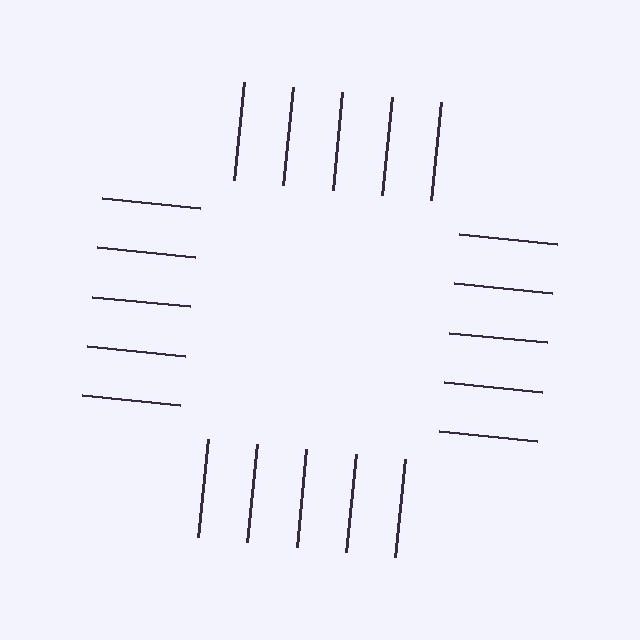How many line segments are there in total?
20 — 5 along each of the 4 edges.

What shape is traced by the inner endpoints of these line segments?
An illusory square — the line segments terminate on its edges but no continuous stroke is drawn.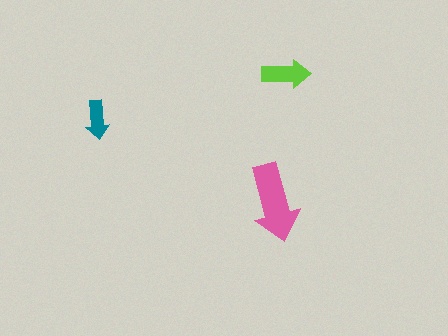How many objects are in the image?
There are 3 objects in the image.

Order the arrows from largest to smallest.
the pink one, the lime one, the teal one.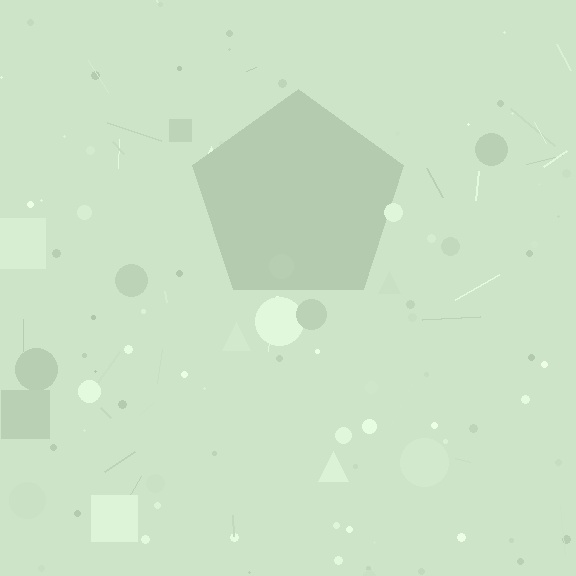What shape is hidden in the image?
A pentagon is hidden in the image.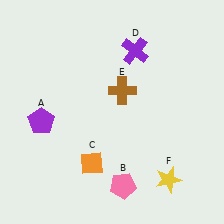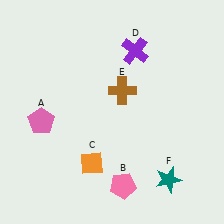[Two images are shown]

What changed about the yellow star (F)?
In Image 1, F is yellow. In Image 2, it changed to teal.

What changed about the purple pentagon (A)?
In Image 1, A is purple. In Image 2, it changed to pink.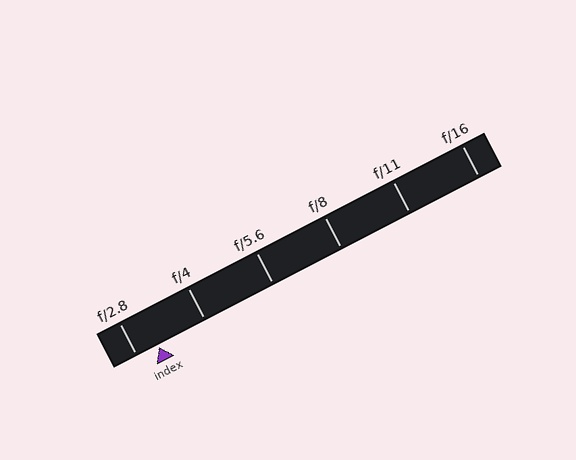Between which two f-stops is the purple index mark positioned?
The index mark is between f/2.8 and f/4.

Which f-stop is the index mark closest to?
The index mark is closest to f/2.8.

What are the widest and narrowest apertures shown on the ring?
The widest aperture shown is f/2.8 and the narrowest is f/16.